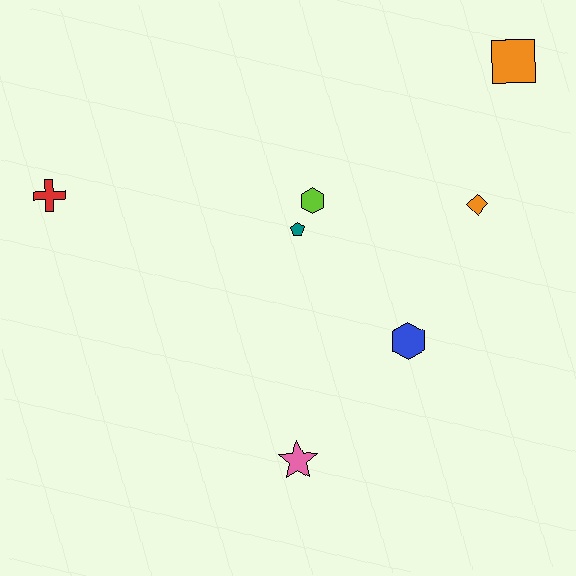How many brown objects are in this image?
There are no brown objects.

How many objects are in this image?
There are 7 objects.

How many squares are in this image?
There is 1 square.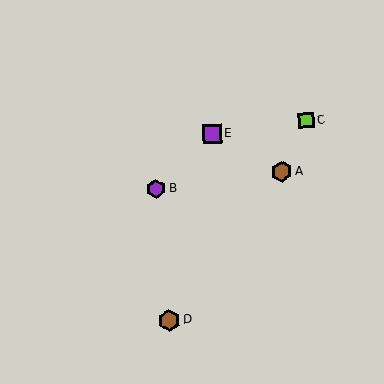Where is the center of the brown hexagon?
The center of the brown hexagon is at (282, 172).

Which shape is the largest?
The brown hexagon (labeled D) is the largest.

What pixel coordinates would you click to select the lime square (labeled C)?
Click at (306, 120) to select the lime square C.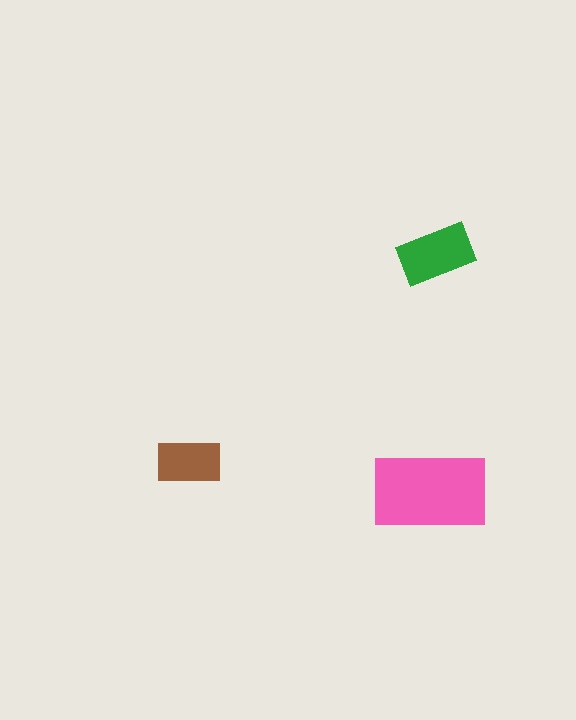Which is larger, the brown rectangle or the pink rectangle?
The pink one.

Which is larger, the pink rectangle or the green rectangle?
The pink one.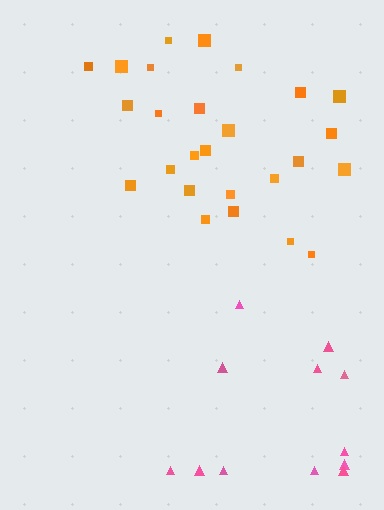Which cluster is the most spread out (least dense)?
Pink.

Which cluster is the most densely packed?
Orange.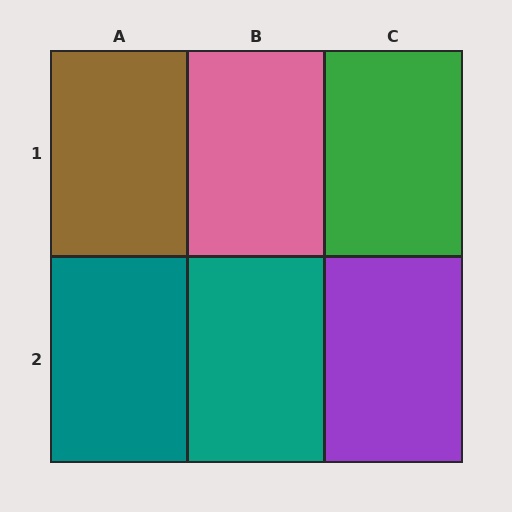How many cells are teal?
2 cells are teal.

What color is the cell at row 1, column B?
Pink.